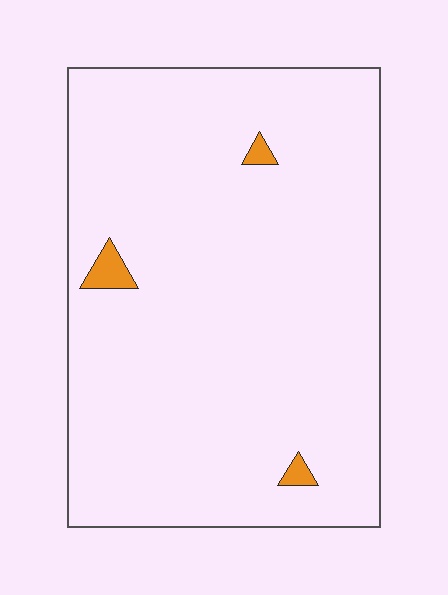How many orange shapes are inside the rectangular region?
3.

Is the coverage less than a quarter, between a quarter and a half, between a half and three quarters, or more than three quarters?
Less than a quarter.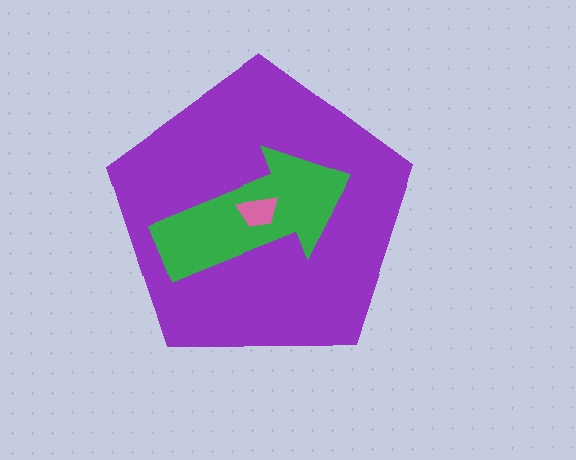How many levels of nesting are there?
3.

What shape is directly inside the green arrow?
The pink trapezoid.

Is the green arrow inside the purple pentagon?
Yes.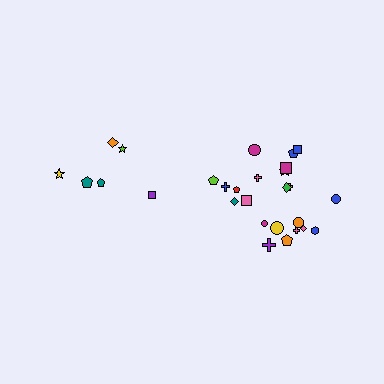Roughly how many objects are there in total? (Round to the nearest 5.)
Roughly 30 objects in total.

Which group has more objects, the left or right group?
The right group.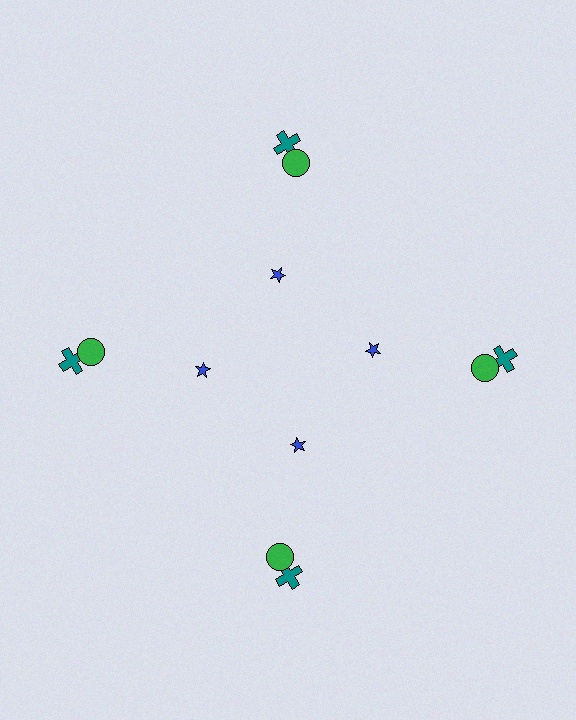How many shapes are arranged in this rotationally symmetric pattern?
There are 12 shapes, arranged in 4 groups of 3.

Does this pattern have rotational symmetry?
Yes, this pattern has 4-fold rotational symmetry. It looks the same after rotating 90 degrees around the center.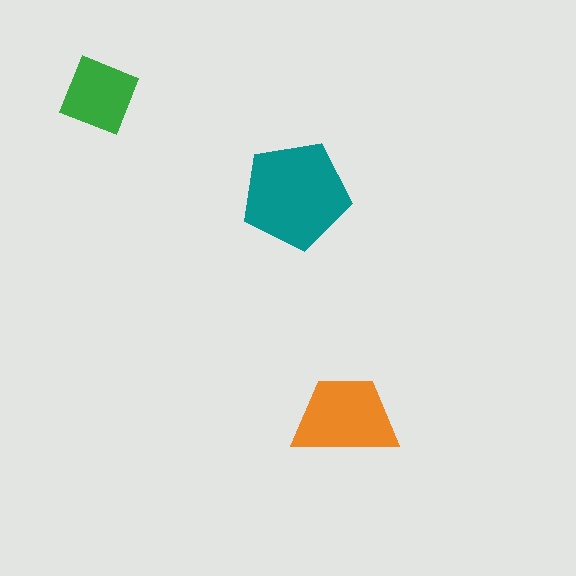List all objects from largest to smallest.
The teal pentagon, the orange trapezoid, the green diamond.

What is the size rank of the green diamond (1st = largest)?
3rd.